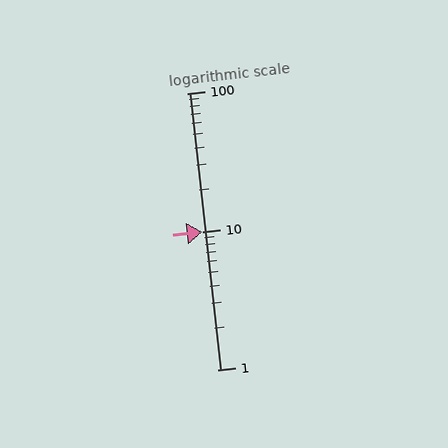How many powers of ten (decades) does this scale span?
The scale spans 2 decades, from 1 to 100.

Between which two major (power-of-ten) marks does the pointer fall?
The pointer is between 1 and 10.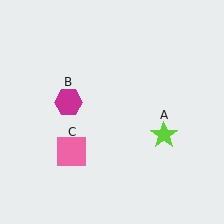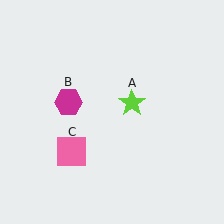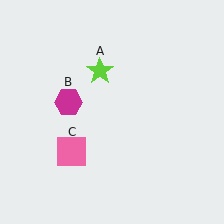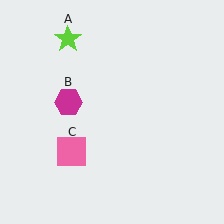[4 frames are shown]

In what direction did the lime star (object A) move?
The lime star (object A) moved up and to the left.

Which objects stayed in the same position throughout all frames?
Magenta hexagon (object B) and pink square (object C) remained stationary.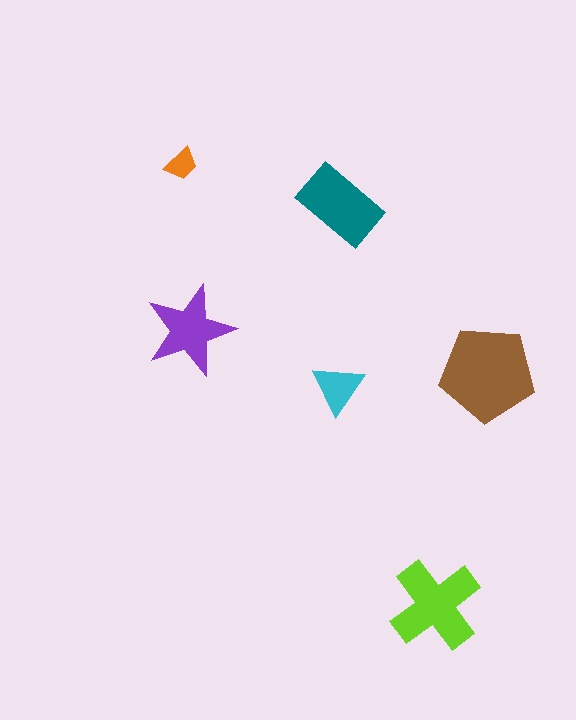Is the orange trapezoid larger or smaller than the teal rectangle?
Smaller.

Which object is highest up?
The orange trapezoid is topmost.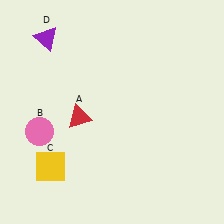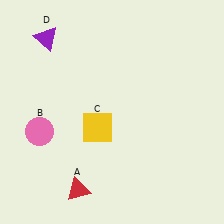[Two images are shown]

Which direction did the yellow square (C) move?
The yellow square (C) moved right.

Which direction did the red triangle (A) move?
The red triangle (A) moved down.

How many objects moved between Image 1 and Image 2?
2 objects moved between the two images.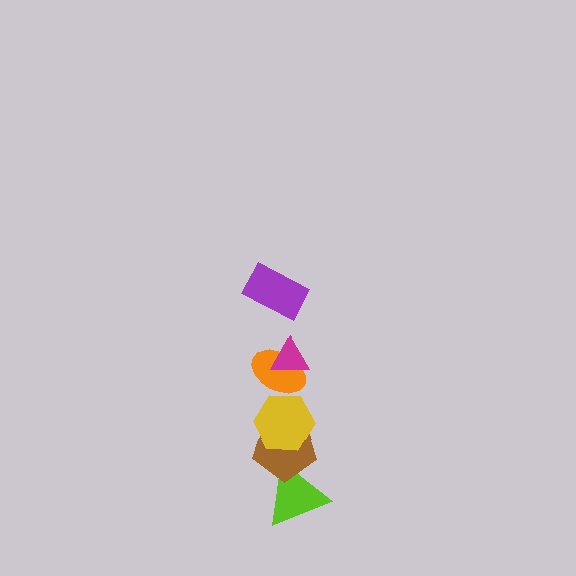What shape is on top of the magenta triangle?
The purple rectangle is on top of the magenta triangle.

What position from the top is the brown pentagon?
The brown pentagon is 5th from the top.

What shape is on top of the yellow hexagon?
The orange ellipse is on top of the yellow hexagon.